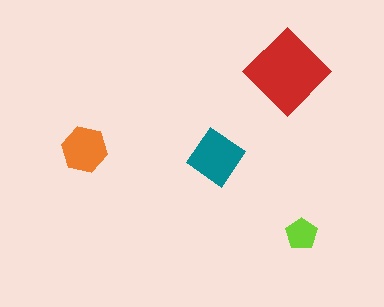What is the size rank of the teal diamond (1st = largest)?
2nd.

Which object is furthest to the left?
The orange hexagon is leftmost.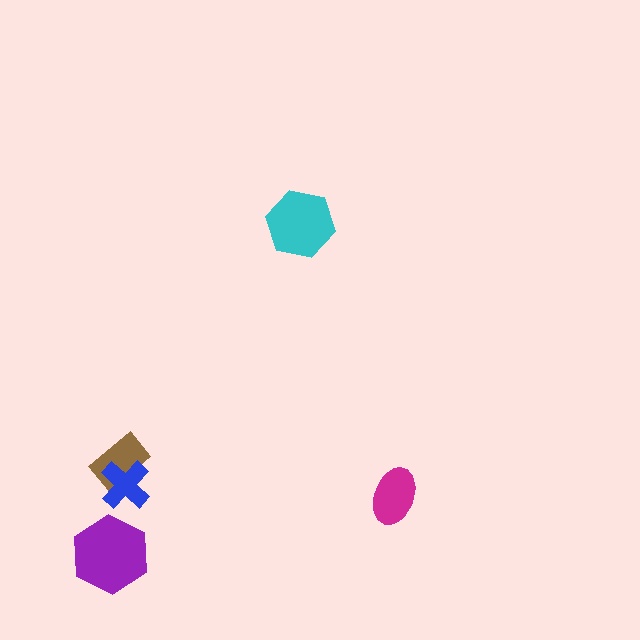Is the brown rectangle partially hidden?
Yes, it is partially covered by another shape.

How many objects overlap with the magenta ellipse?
0 objects overlap with the magenta ellipse.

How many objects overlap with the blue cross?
1 object overlaps with the blue cross.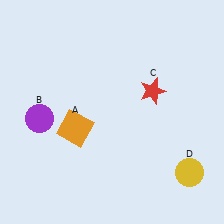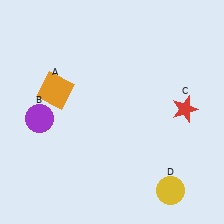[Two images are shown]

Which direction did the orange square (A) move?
The orange square (A) moved up.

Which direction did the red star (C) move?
The red star (C) moved right.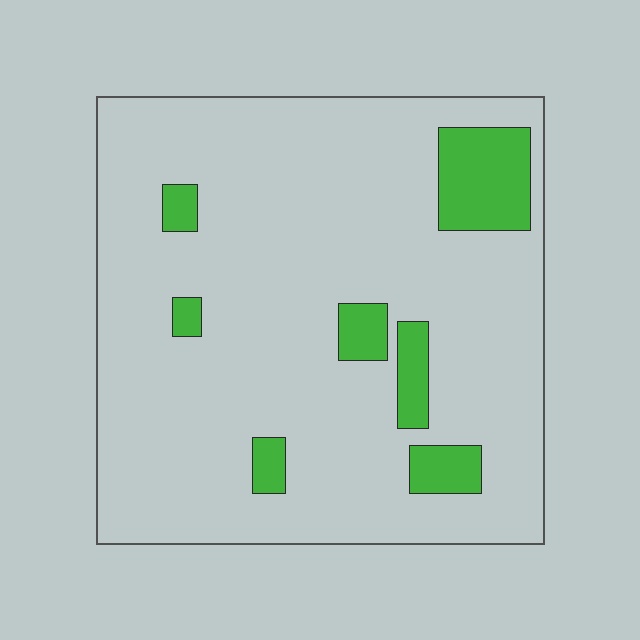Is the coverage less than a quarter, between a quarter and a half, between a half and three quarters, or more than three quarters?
Less than a quarter.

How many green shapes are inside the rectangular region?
7.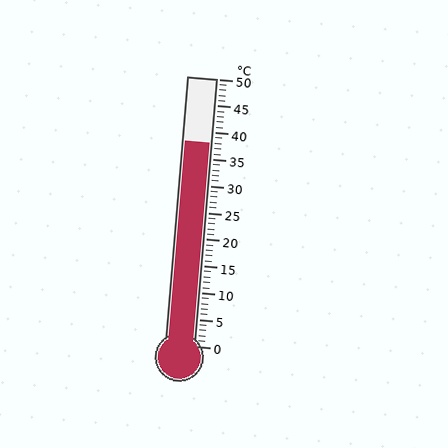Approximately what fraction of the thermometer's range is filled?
The thermometer is filled to approximately 75% of its range.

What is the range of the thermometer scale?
The thermometer scale ranges from 0°C to 50°C.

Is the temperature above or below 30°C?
The temperature is above 30°C.